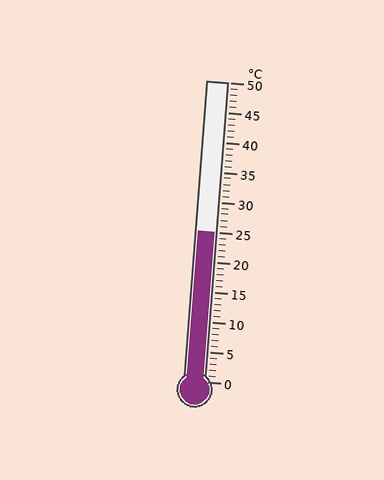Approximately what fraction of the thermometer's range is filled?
The thermometer is filled to approximately 50% of its range.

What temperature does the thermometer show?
The thermometer shows approximately 25°C.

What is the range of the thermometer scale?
The thermometer scale ranges from 0°C to 50°C.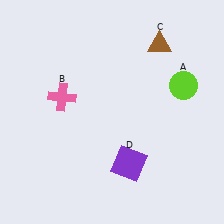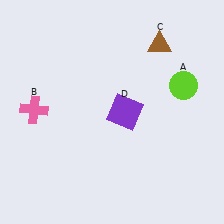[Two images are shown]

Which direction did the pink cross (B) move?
The pink cross (B) moved left.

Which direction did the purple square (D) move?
The purple square (D) moved up.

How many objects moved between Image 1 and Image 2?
2 objects moved between the two images.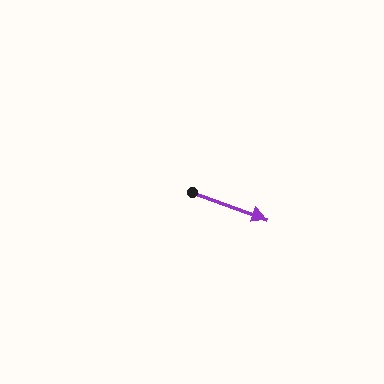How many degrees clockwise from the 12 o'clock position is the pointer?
Approximately 110 degrees.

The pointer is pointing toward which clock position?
Roughly 4 o'clock.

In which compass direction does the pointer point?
East.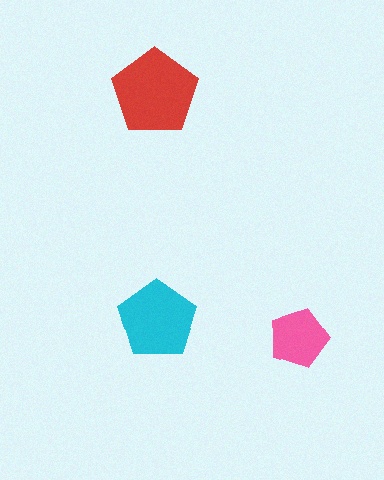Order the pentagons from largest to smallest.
the red one, the cyan one, the pink one.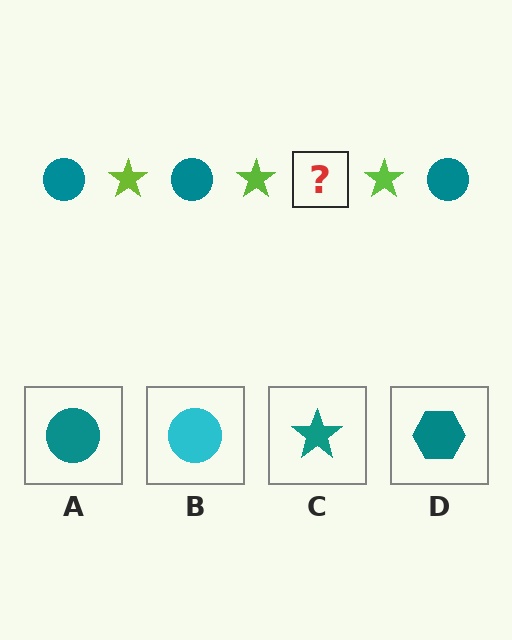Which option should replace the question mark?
Option A.